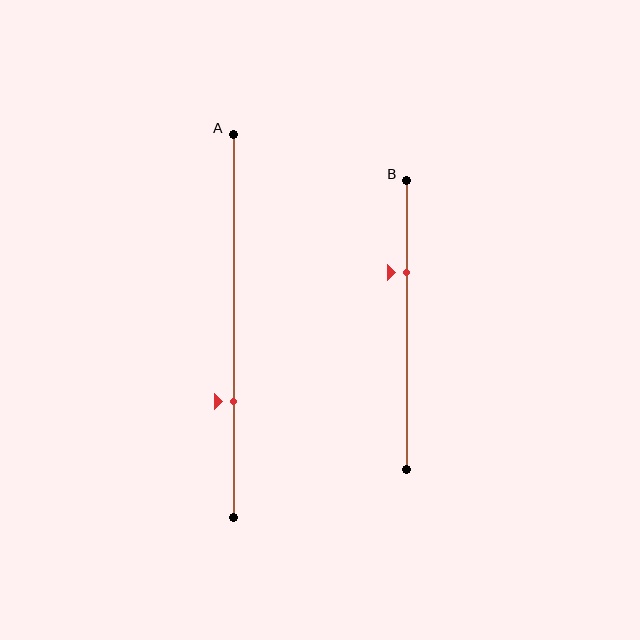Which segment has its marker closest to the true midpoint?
Segment B has its marker closest to the true midpoint.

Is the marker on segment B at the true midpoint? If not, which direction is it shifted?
No, the marker on segment B is shifted upward by about 18% of the segment length.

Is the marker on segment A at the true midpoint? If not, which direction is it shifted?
No, the marker on segment A is shifted downward by about 20% of the segment length.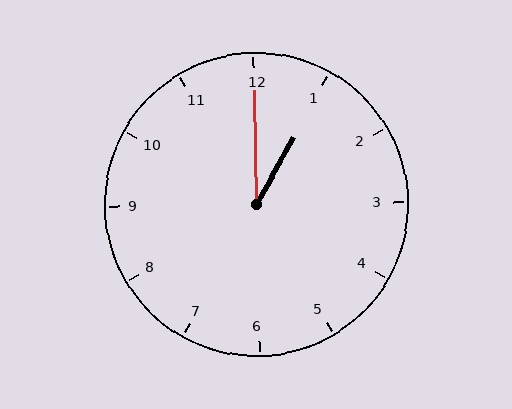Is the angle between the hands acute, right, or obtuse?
It is acute.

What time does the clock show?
1:00.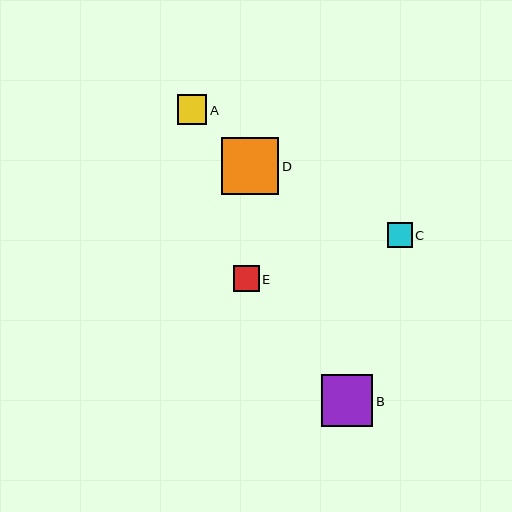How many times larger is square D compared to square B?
Square D is approximately 1.1 times the size of square B.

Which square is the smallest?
Square C is the smallest with a size of approximately 24 pixels.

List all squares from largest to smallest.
From largest to smallest: D, B, A, E, C.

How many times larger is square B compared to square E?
Square B is approximately 2.0 times the size of square E.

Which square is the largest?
Square D is the largest with a size of approximately 57 pixels.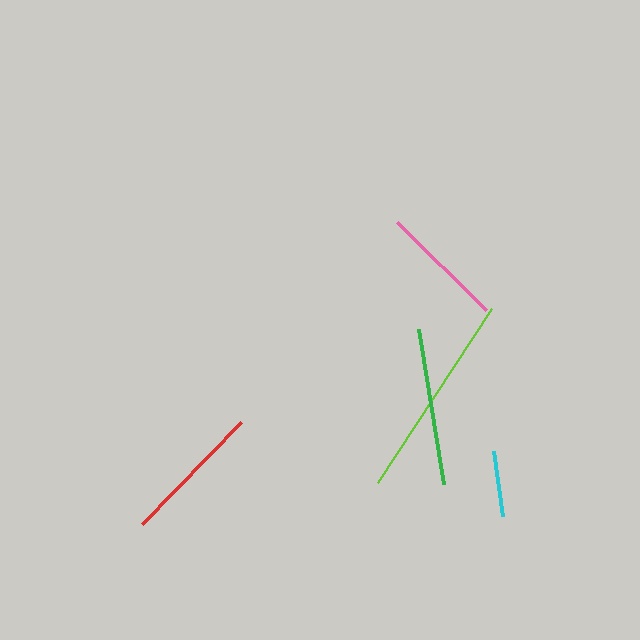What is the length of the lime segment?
The lime segment is approximately 208 pixels long.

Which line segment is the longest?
The lime line is the longest at approximately 208 pixels.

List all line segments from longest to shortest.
From longest to shortest: lime, green, red, pink, cyan.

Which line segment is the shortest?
The cyan line is the shortest at approximately 65 pixels.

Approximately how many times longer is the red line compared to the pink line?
The red line is approximately 1.1 times the length of the pink line.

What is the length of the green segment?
The green segment is approximately 157 pixels long.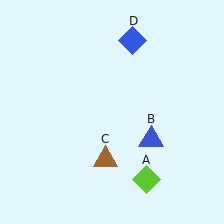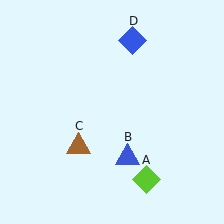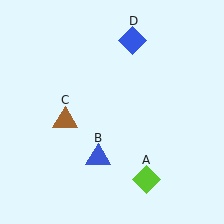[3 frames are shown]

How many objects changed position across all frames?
2 objects changed position: blue triangle (object B), brown triangle (object C).